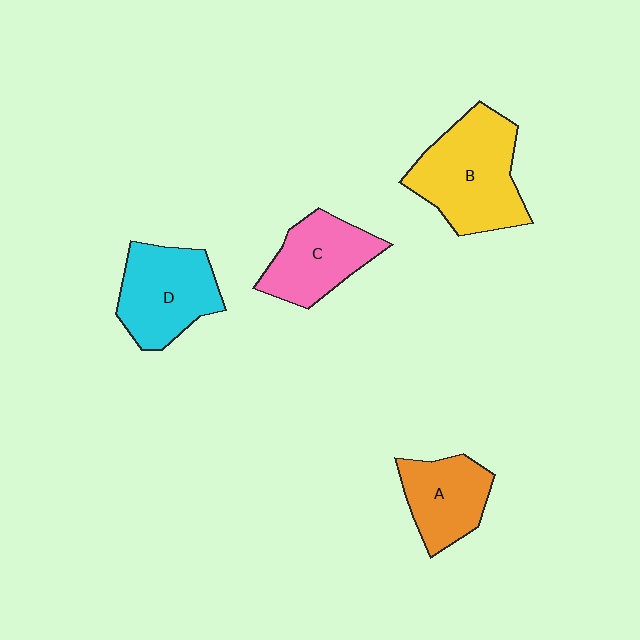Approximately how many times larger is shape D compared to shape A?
Approximately 1.3 times.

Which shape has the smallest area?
Shape A (orange).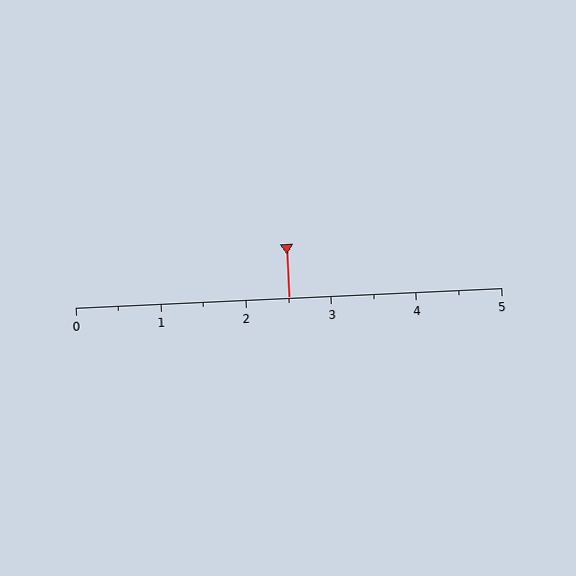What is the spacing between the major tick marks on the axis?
The major ticks are spaced 1 apart.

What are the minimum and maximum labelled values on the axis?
The axis runs from 0 to 5.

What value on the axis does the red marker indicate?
The marker indicates approximately 2.5.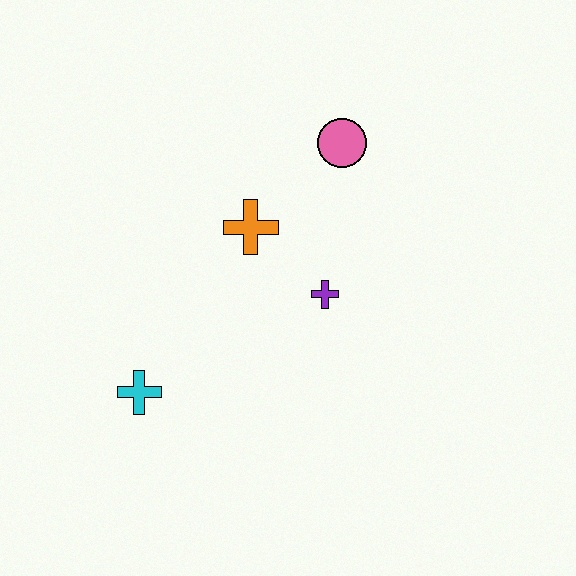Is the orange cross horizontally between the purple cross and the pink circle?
No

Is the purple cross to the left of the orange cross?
No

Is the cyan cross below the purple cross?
Yes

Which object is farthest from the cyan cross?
The pink circle is farthest from the cyan cross.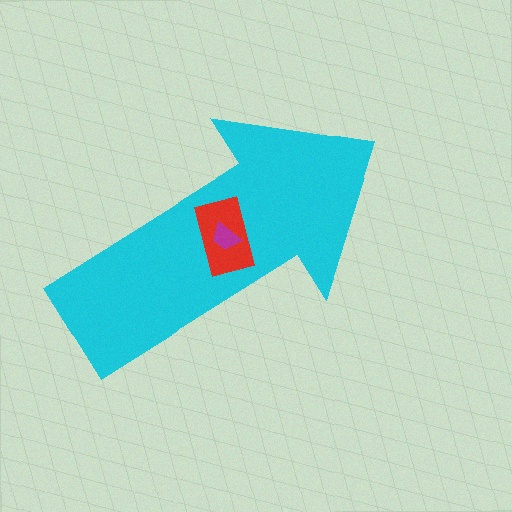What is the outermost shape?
The cyan arrow.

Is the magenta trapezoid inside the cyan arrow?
Yes.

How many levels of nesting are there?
3.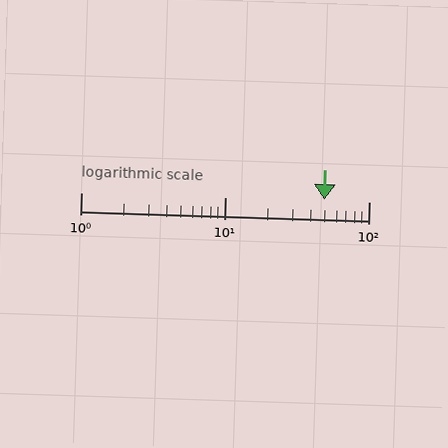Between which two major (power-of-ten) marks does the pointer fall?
The pointer is between 10 and 100.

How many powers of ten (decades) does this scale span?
The scale spans 2 decades, from 1 to 100.